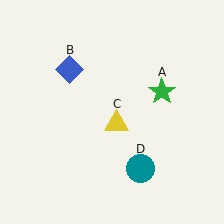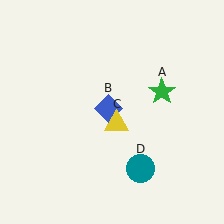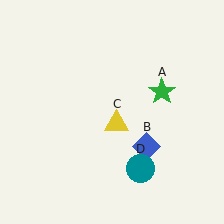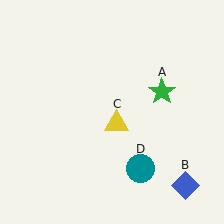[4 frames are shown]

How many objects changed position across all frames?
1 object changed position: blue diamond (object B).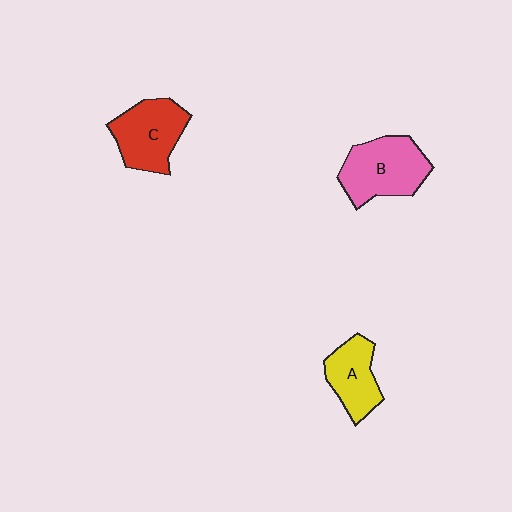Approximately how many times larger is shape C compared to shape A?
Approximately 1.3 times.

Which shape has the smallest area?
Shape A (yellow).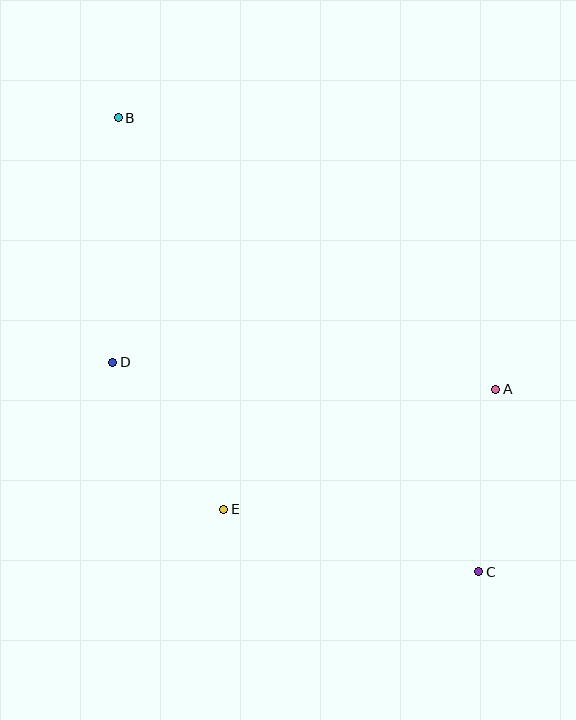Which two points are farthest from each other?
Points B and C are farthest from each other.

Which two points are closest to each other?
Points A and C are closest to each other.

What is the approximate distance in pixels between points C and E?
The distance between C and E is approximately 263 pixels.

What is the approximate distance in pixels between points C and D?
The distance between C and D is approximately 422 pixels.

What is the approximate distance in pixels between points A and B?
The distance between A and B is approximately 465 pixels.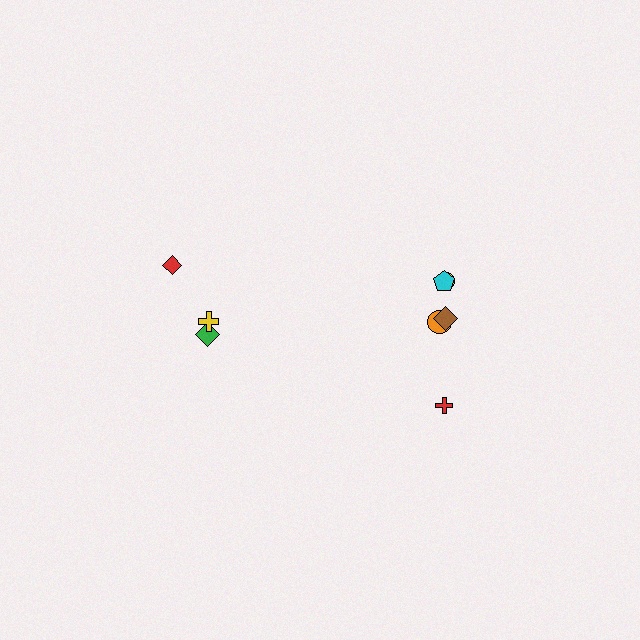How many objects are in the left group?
There are 3 objects.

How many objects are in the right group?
There are 5 objects.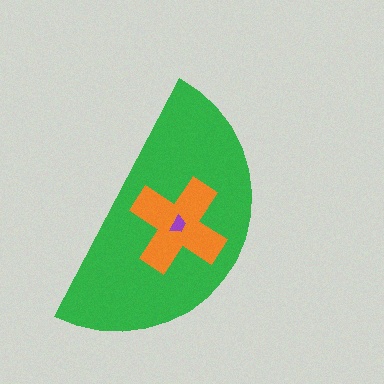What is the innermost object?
The purple trapezoid.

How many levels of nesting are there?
3.